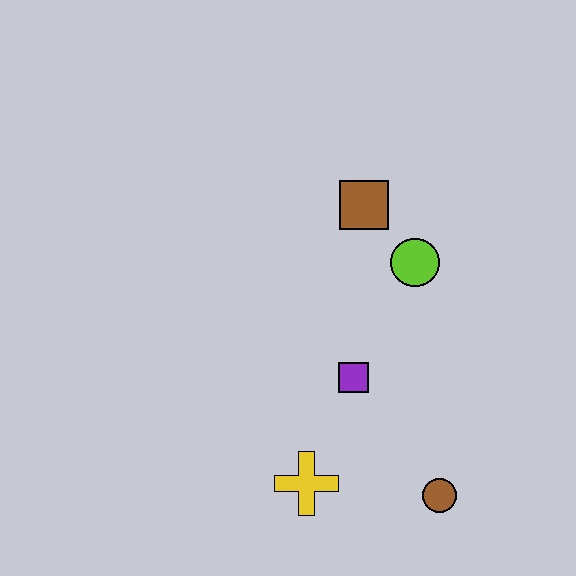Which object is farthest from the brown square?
The brown circle is farthest from the brown square.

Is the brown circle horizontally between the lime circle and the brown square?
No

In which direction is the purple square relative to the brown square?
The purple square is below the brown square.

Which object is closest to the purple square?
The yellow cross is closest to the purple square.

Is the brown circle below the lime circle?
Yes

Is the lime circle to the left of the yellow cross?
No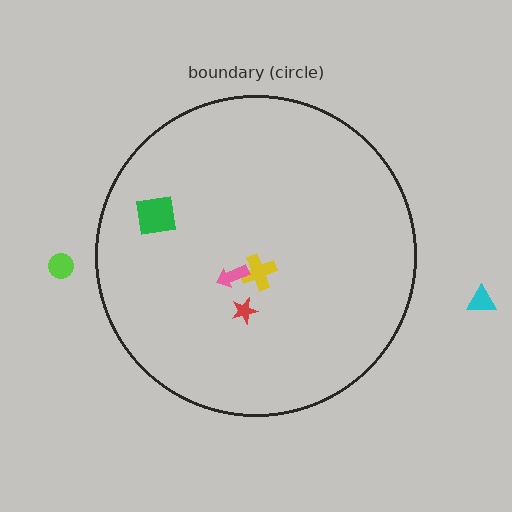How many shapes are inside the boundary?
4 inside, 2 outside.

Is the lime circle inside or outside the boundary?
Outside.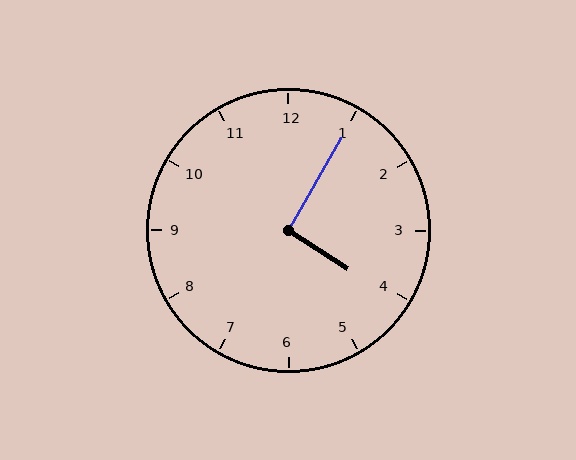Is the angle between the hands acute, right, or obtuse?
It is right.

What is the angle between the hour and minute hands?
Approximately 92 degrees.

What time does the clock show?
4:05.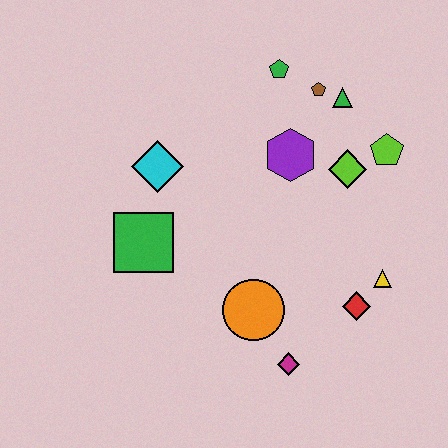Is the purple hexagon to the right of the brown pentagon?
No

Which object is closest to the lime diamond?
The lime pentagon is closest to the lime diamond.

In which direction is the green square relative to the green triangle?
The green square is to the left of the green triangle.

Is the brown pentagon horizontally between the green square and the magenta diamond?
No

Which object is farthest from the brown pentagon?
The magenta diamond is farthest from the brown pentagon.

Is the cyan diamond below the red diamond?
No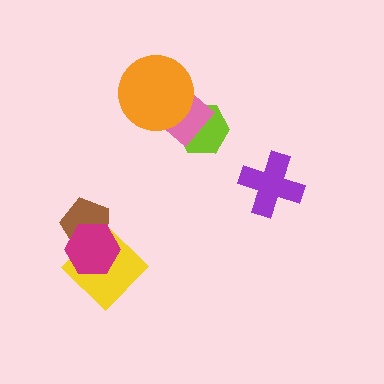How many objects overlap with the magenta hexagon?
2 objects overlap with the magenta hexagon.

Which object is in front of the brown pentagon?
The magenta hexagon is in front of the brown pentagon.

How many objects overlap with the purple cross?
0 objects overlap with the purple cross.